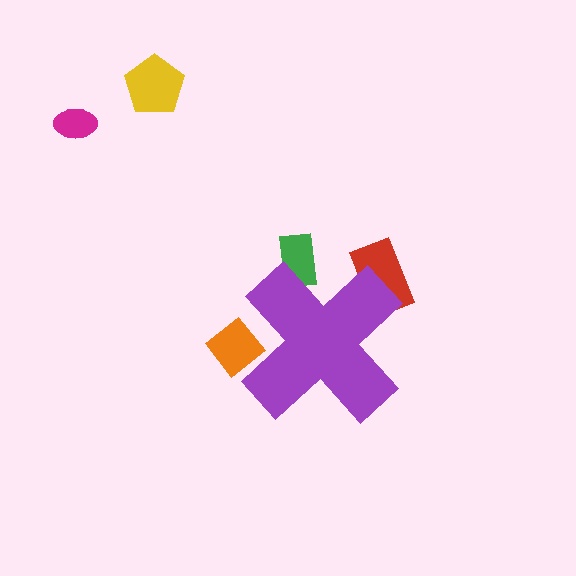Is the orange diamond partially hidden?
Yes, the orange diamond is partially hidden behind the purple cross.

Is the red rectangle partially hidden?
Yes, the red rectangle is partially hidden behind the purple cross.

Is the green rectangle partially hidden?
Yes, the green rectangle is partially hidden behind the purple cross.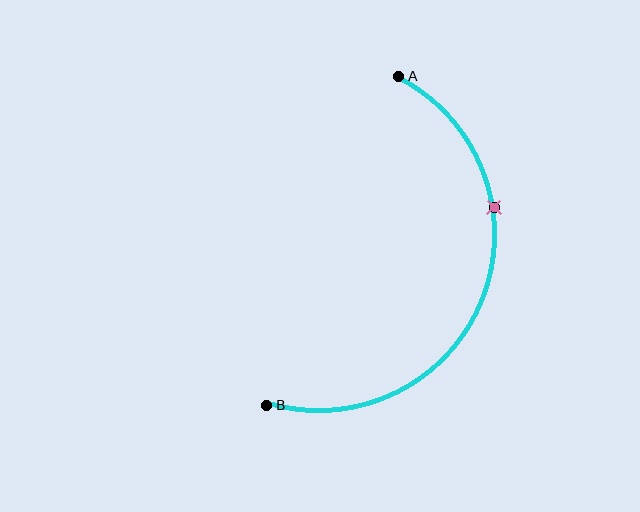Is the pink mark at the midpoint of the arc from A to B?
No. The pink mark lies on the arc but is closer to endpoint A. The arc midpoint would be at the point on the curve equidistant along the arc from both A and B.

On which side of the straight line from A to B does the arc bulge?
The arc bulges to the right of the straight line connecting A and B.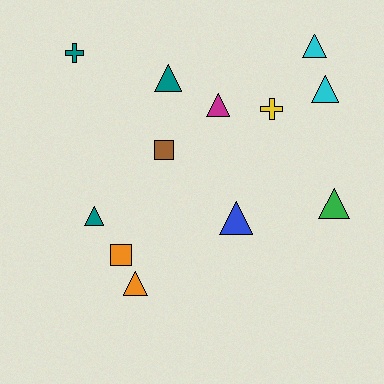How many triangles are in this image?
There are 8 triangles.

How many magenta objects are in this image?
There is 1 magenta object.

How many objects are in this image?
There are 12 objects.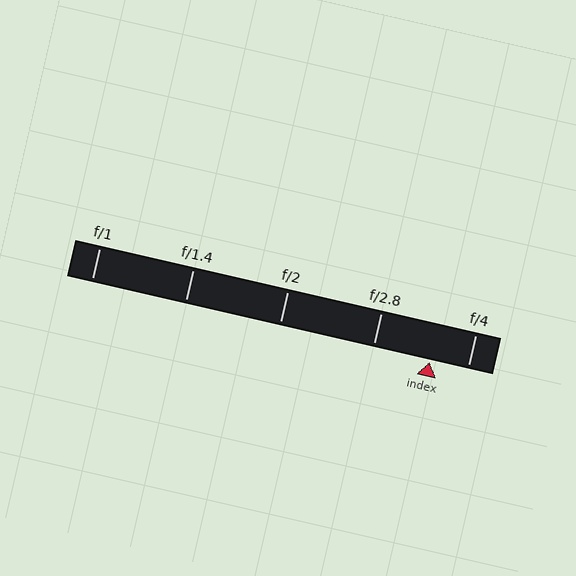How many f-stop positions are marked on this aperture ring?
There are 5 f-stop positions marked.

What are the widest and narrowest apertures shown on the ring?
The widest aperture shown is f/1 and the narrowest is f/4.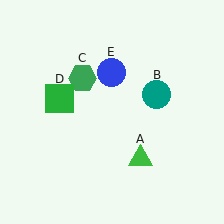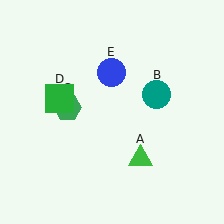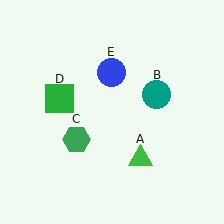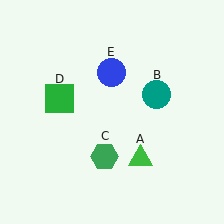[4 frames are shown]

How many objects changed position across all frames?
1 object changed position: green hexagon (object C).